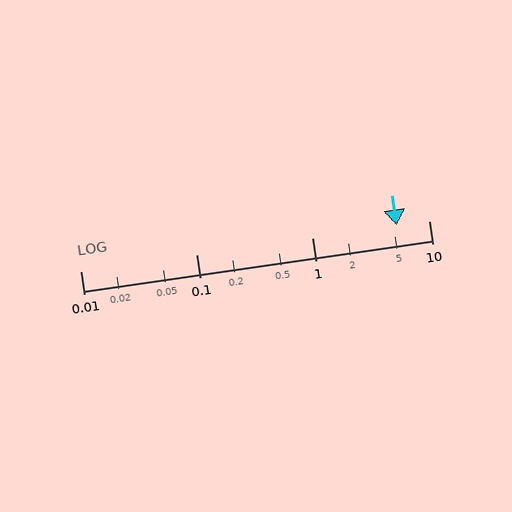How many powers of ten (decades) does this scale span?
The scale spans 3 decades, from 0.01 to 10.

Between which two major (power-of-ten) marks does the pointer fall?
The pointer is between 1 and 10.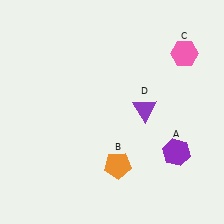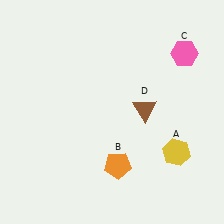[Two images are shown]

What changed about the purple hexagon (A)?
In Image 1, A is purple. In Image 2, it changed to yellow.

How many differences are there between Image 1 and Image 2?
There are 2 differences between the two images.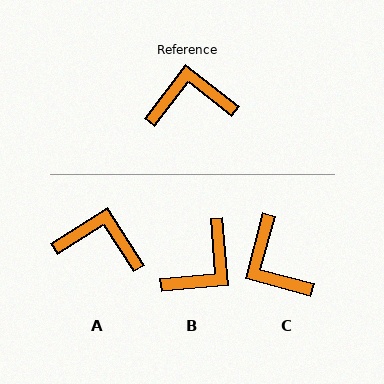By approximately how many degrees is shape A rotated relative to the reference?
Approximately 20 degrees clockwise.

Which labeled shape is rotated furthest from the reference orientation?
B, about 137 degrees away.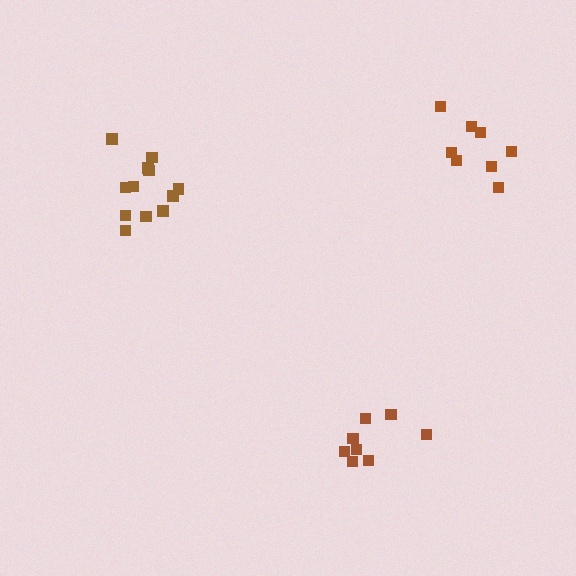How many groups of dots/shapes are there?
There are 3 groups.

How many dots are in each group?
Group 1: 8 dots, Group 2: 12 dots, Group 3: 8 dots (28 total).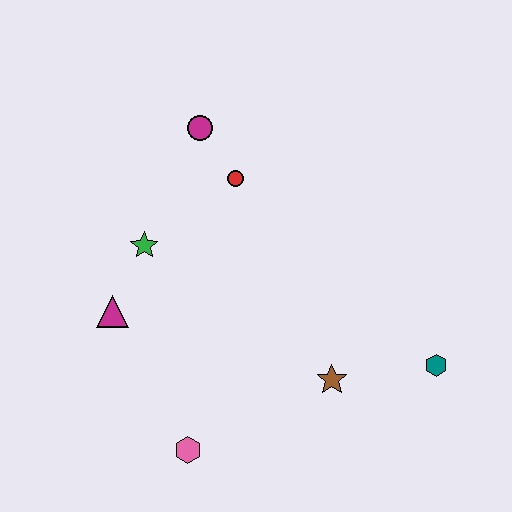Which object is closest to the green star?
The magenta triangle is closest to the green star.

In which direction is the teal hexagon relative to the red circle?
The teal hexagon is to the right of the red circle.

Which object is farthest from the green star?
The teal hexagon is farthest from the green star.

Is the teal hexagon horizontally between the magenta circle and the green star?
No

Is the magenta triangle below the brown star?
No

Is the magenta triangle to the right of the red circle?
No